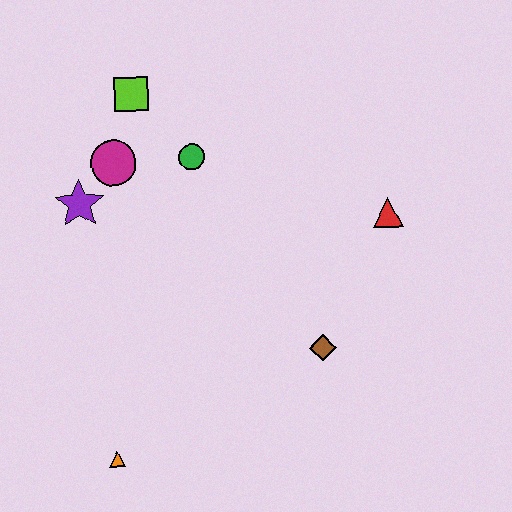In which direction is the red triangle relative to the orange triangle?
The red triangle is to the right of the orange triangle.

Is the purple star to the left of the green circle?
Yes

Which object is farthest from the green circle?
The orange triangle is farthest from the green circle.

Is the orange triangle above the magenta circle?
No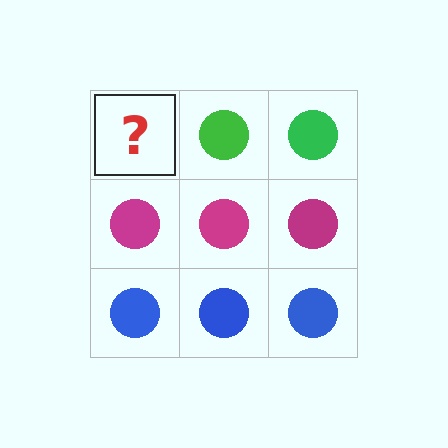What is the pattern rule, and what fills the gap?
The rule is that each row has a consistent color. The gap should be filled with a green circle.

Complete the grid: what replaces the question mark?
The question mark should be replaced with a green circle.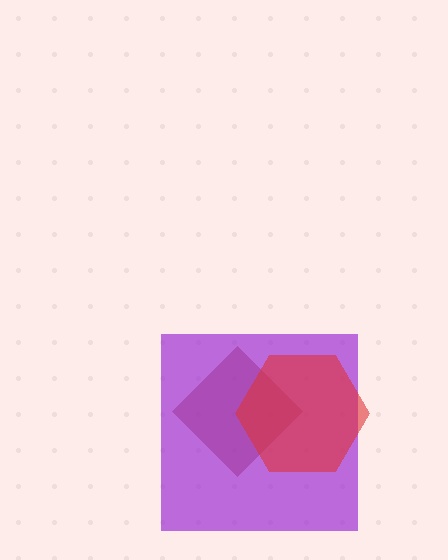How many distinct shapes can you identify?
There are 3 distinct shapes: a brown diamond, a purple square, a red hexagon.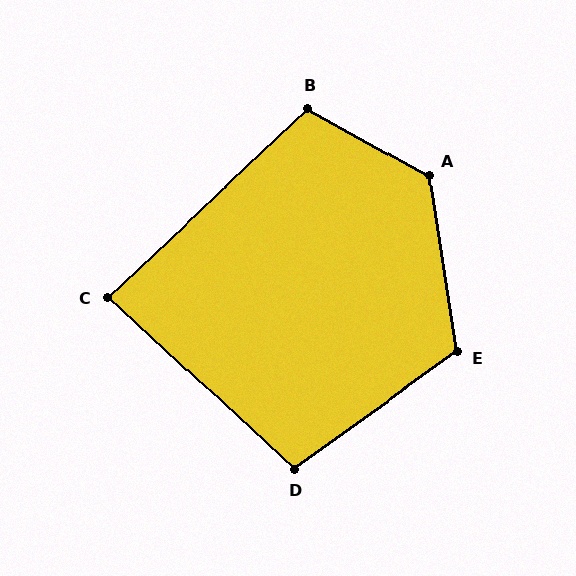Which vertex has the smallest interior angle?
C, at approximately 86 degrees.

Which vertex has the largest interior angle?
A, at approximately 128 degrees.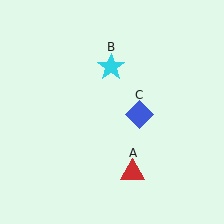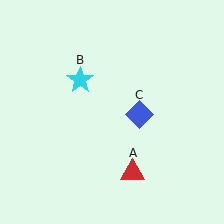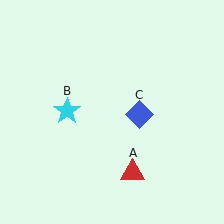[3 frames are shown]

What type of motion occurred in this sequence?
The cyan star (object B) rotated counterclockwise around the center of the scene.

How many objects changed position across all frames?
1 object changed position: cyan star (object B).